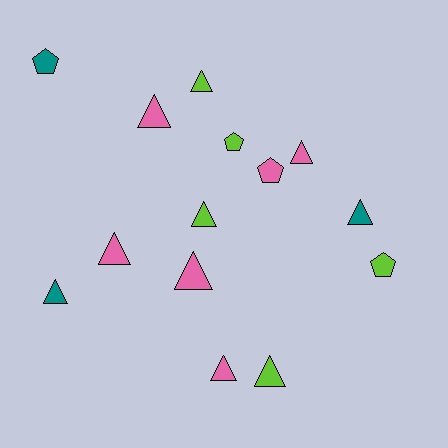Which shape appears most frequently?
Triangle, with 10 objects.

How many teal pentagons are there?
There is 1 teal pentagon.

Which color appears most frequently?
Pink, with 6 objects.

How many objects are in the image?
There are 14 objects.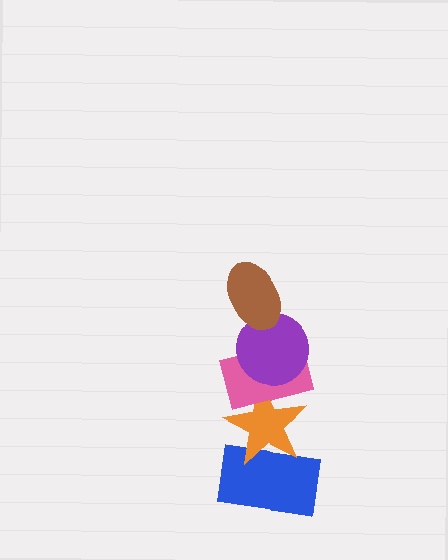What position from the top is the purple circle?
The purple circle is 2nd from the top.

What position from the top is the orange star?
The orange star is 4th from the top.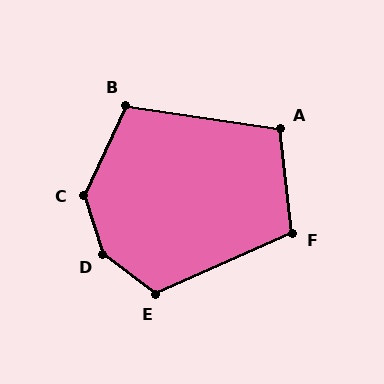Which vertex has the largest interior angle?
D, at approximately 146 degrees.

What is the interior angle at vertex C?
Approximately 136 degrees (obtuse).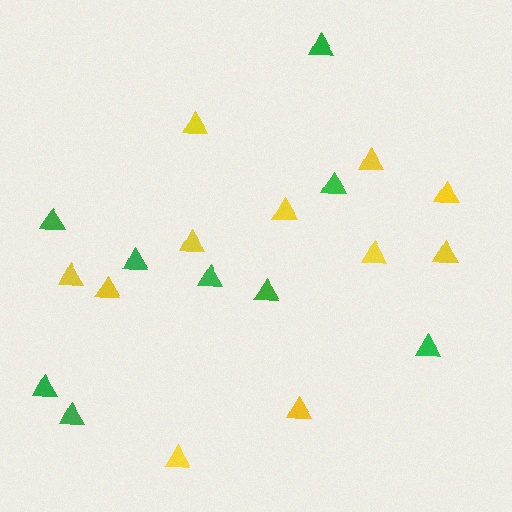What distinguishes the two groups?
There are 2 groups: one group of yellow triangles (11) and one group of green triangles (9).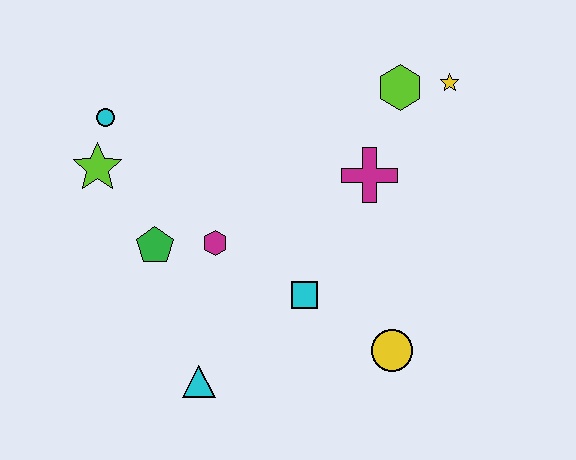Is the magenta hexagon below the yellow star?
Yes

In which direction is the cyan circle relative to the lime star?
The cyan circle is above the lime star.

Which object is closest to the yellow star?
The lime hexagon is closest to the yellow star.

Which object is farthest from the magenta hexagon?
The yellow star is farthest from the magenta hexagon.